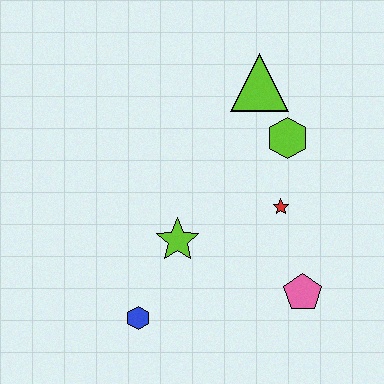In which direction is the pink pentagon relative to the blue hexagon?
The pink pentagon is to the right of the blue hexagon.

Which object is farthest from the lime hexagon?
The blue hexagon is farthest from the lime hexagon.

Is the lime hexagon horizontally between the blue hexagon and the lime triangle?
No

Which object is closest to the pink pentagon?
The red star is closest to the pink pentagon.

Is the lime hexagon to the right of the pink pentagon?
No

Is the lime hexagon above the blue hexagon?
Yes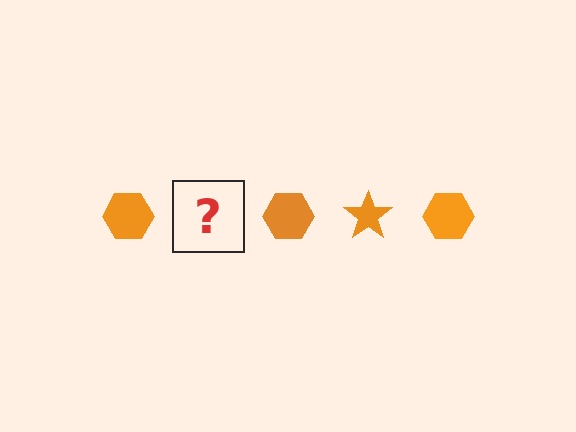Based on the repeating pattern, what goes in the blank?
The blank should be an orange star.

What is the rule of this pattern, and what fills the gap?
The rule is that the pattern cycles through hexagon, star shapes in orange. The gap should be filled with an orange star.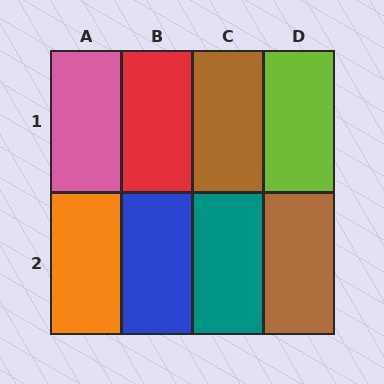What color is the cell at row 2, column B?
Blue.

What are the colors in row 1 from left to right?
Pink, red, brown, lime.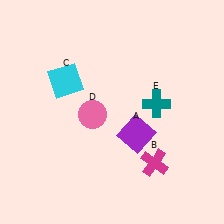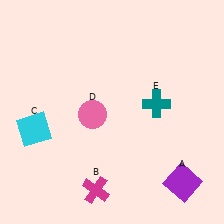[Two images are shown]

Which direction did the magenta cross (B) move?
The magenta cross (B) moved left.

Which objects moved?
The objects that moved are: the purple square (A), the magenta cross (B), the cyan square (C).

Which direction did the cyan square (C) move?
The cyan square (C) moved down.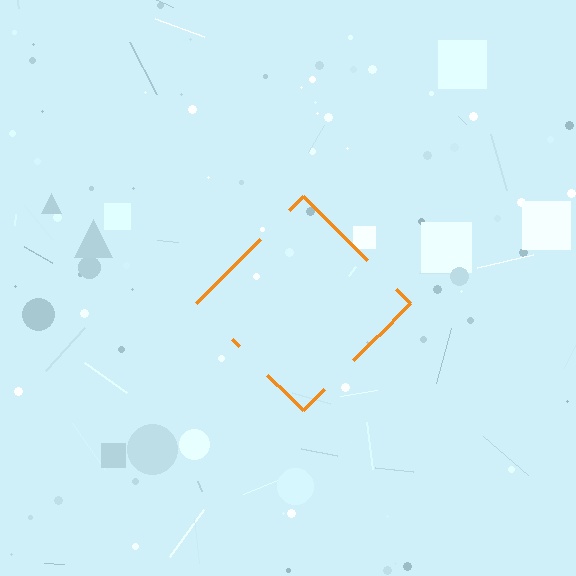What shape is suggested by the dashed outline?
The dashed outline suggests a diamond.